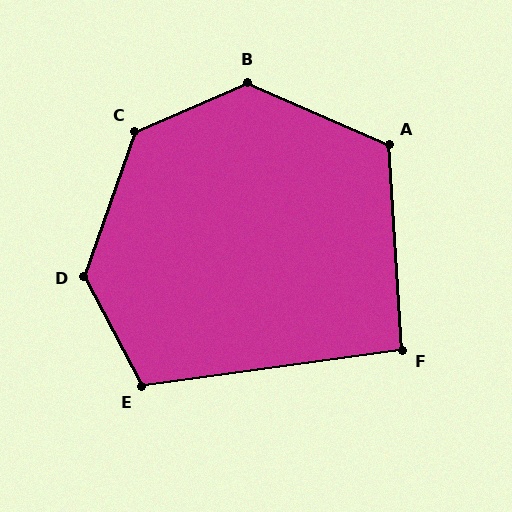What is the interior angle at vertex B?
Approximately 133 degrees (obtuse).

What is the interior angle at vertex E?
Approximately 110 degrees (obtuse).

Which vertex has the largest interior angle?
C, at approximately 133 degrees.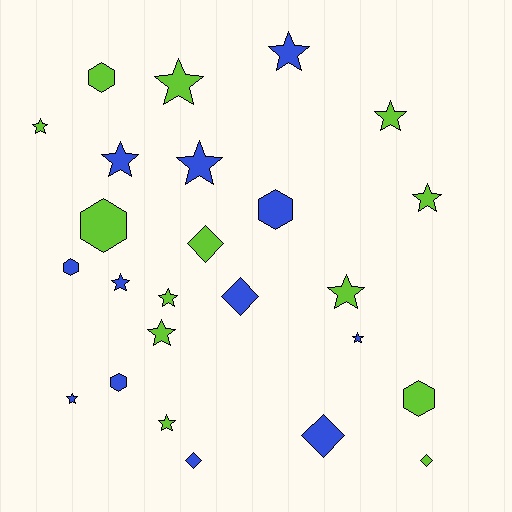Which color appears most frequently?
Lime, with 13 objects.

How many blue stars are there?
There are 6 blue stars.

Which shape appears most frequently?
Star, with 14 objects.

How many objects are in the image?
There are 25 objects.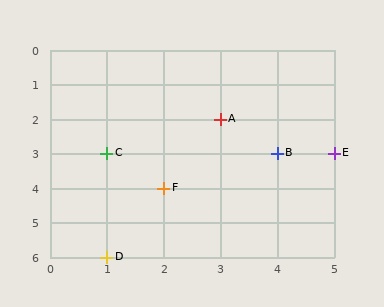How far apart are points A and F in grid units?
Points A and F are 1 column and 2 rows apart (about 2.2 grid units diagonally).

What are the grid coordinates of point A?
Point A is at grid coordinates (3, 2).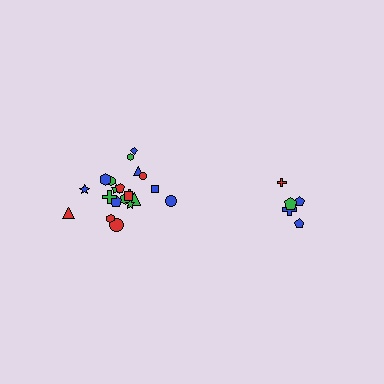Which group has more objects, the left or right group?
The left group.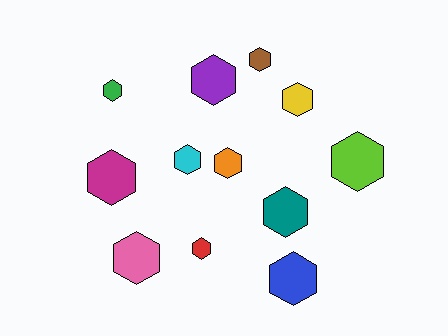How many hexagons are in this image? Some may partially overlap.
There are 12 hexagons.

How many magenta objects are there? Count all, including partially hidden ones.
There is 1 magenta object.